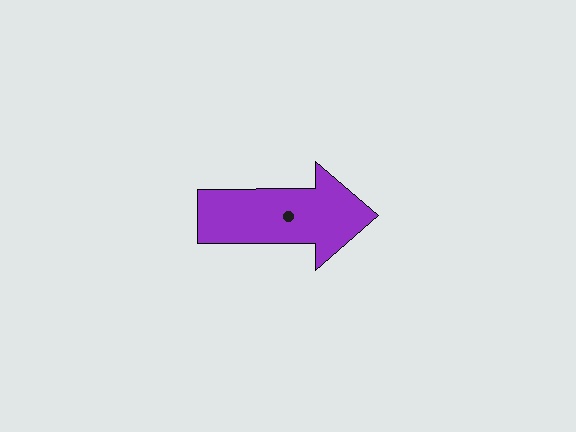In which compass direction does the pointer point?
East.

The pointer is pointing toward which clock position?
Roughly 3 o'clock.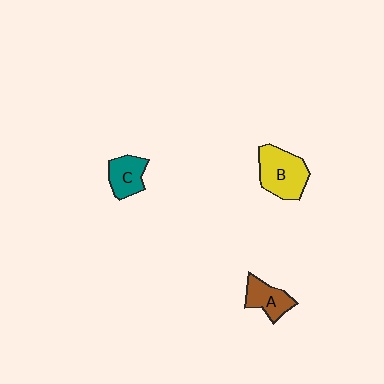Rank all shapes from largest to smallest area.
From largest to smallest: B (yellow), C (teal), A (brown).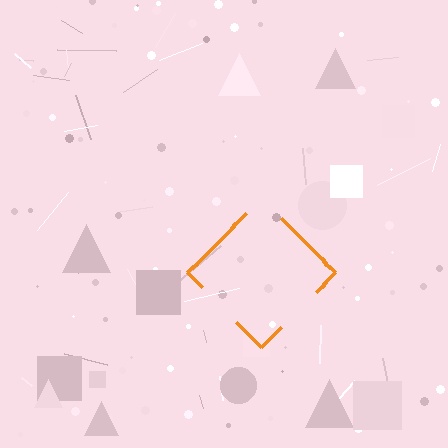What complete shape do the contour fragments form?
The contour fragments form a diamond.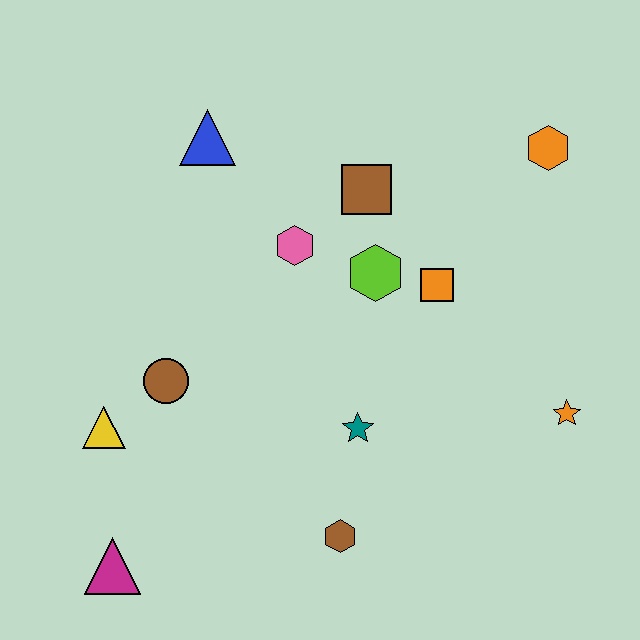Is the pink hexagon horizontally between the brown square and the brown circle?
Yes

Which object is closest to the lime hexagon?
The orange square is closest to the lime hexagon.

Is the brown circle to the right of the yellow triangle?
Yes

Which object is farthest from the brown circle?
The orange hexagon is farthest from the brown circle.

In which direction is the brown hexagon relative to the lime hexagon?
The brown hexagon is below the lime hexagon.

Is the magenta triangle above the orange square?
No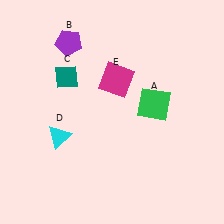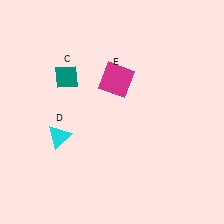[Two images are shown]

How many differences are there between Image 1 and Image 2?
There are 2 differences between the two images.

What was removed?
The purple pentagon (B), the green square (A) were removed in Image 2.